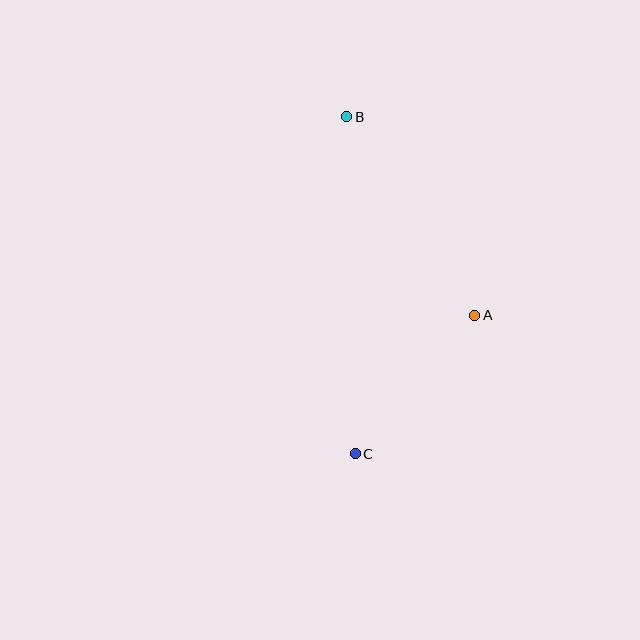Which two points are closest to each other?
Points A and C are closest to each other.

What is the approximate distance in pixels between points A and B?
The distance between A and B is approximately 237 pixels.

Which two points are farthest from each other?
Points B and C are farthest from each other.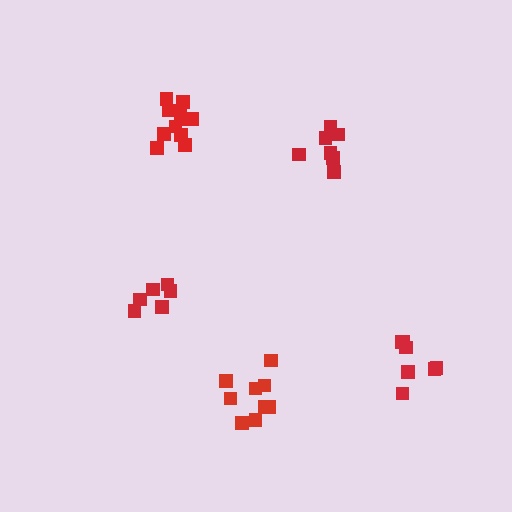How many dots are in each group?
Group 1: 6 dots, Group 2: 11 dots, Group 3: 9 dots, Group 4: 7 dots, Group 5: 7 dots (40 total).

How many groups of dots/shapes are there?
There are 5 groups.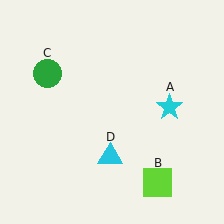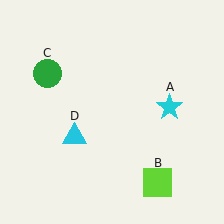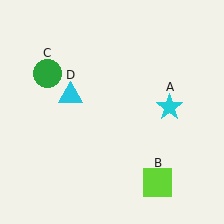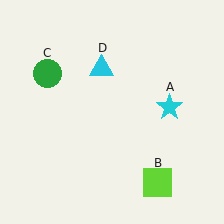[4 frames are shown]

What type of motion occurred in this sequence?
The cyan triangle (object D) rotated clockwise around the center of the scene.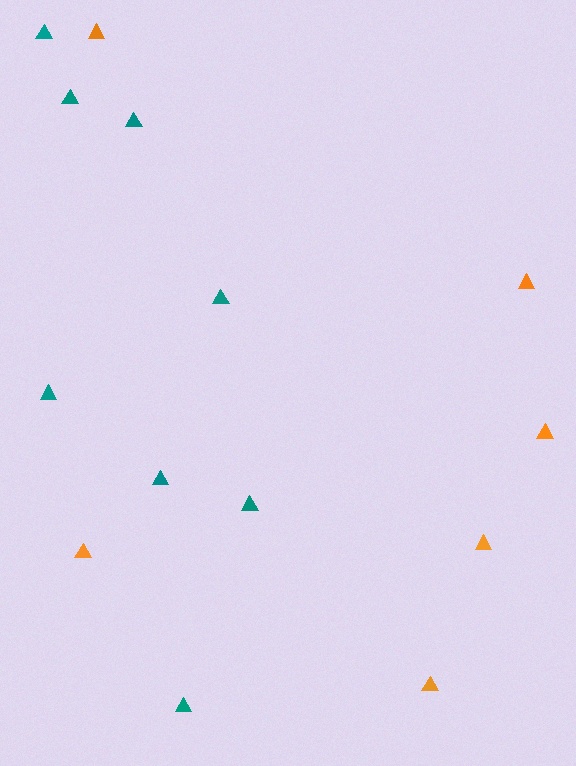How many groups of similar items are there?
There are 2 groups: one group of orange triangles (6) and one group of teal triangles (8).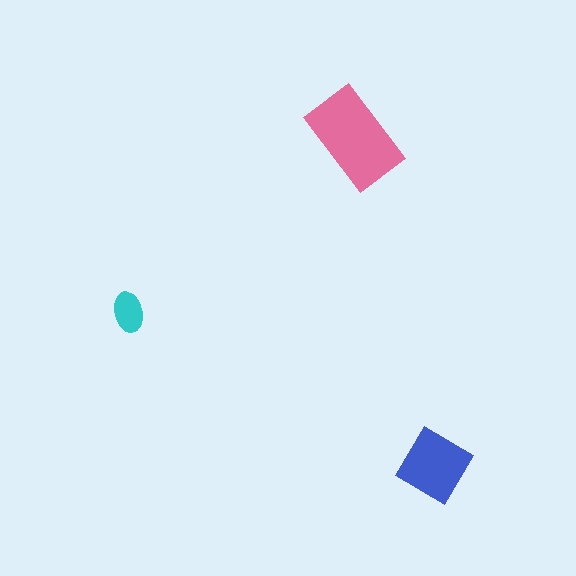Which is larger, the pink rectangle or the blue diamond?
The pink rectangle.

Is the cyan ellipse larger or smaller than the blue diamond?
Smaller.